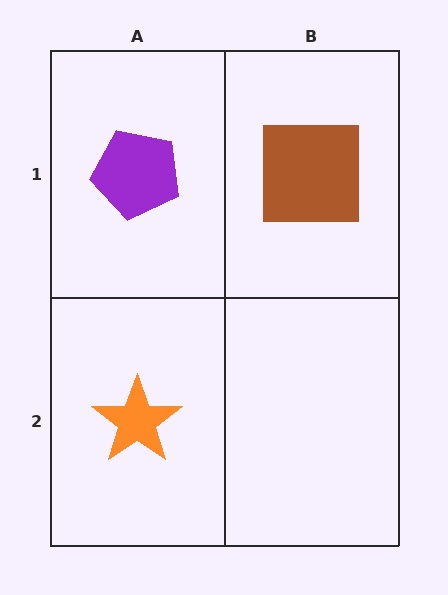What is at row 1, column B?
A brown square.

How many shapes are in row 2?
1 shape.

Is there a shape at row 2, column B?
No, that cell is empty.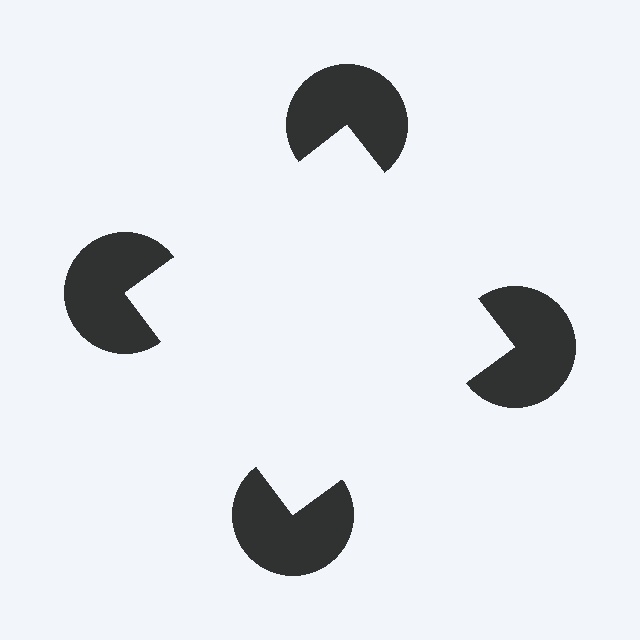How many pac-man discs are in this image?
There are 4 — one at each vertex of the illusory square.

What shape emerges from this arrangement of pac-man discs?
An illusory square — its edges are inferred from the aligned wedge cuts in the pac-man discs, not physically drawn.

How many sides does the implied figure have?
4 sides.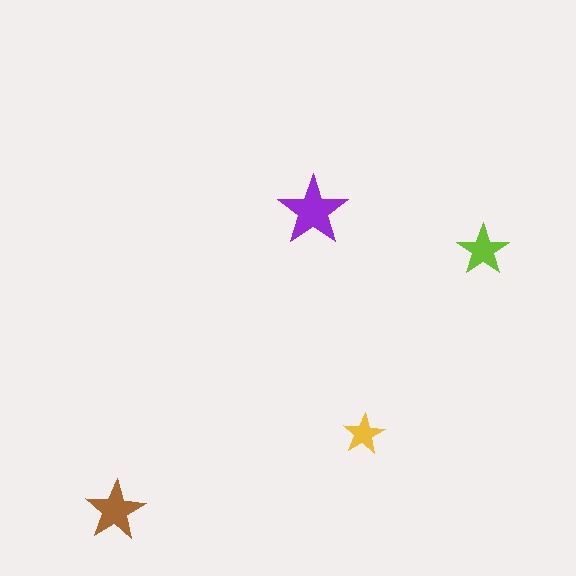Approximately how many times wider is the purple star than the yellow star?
About 1.5 times wider.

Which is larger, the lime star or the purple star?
The purple one.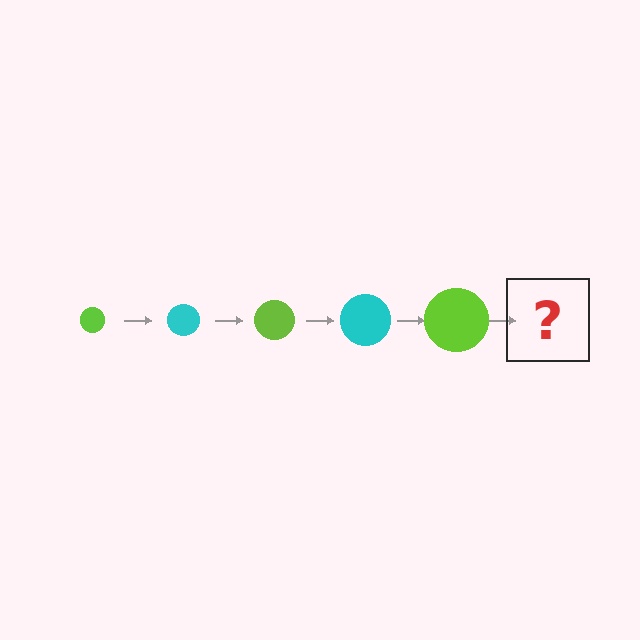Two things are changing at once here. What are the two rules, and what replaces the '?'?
The two rules are that the circle grows larger each step and the color cycles through lime and cyan. The '?' should be a cyan circle, larger than the previous one.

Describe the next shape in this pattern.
It should be a cyan circle, larger than the previous one.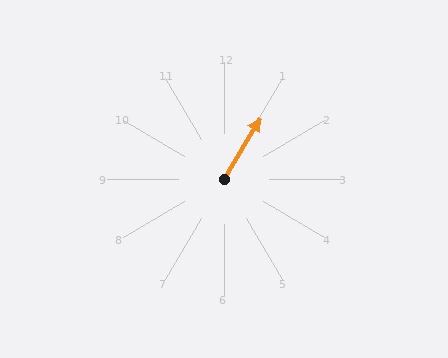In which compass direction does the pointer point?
Northeast.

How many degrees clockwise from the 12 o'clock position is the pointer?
Approximately 31 degrees.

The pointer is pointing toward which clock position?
Roughly 1 o'clock.